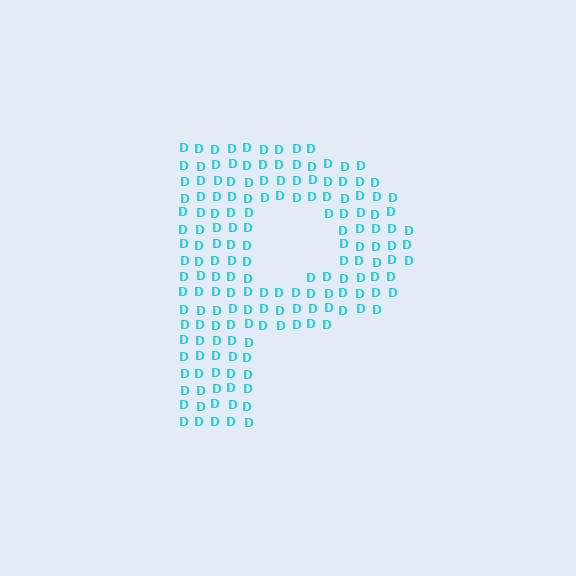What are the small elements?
The small elements are letter D's.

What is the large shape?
The large shape is the letter P.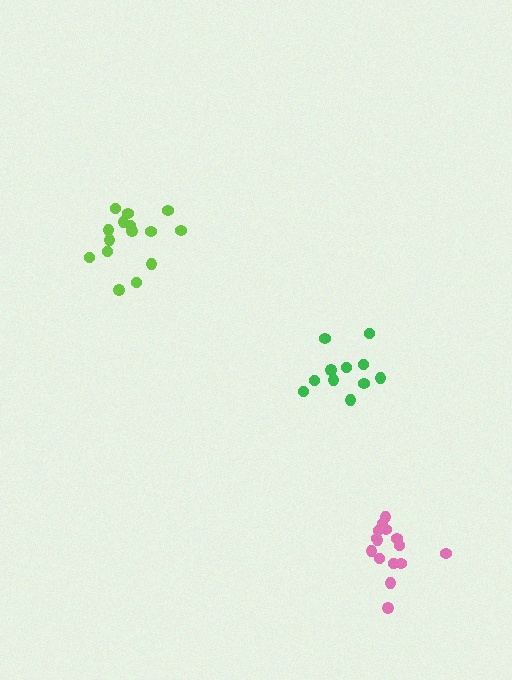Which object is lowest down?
The pink cluster is bottommost.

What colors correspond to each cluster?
The clusters are colored: lime, green, pink.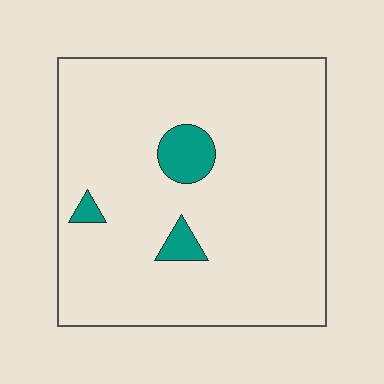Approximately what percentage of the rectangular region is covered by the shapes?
Approximately 5%.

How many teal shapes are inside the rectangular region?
3.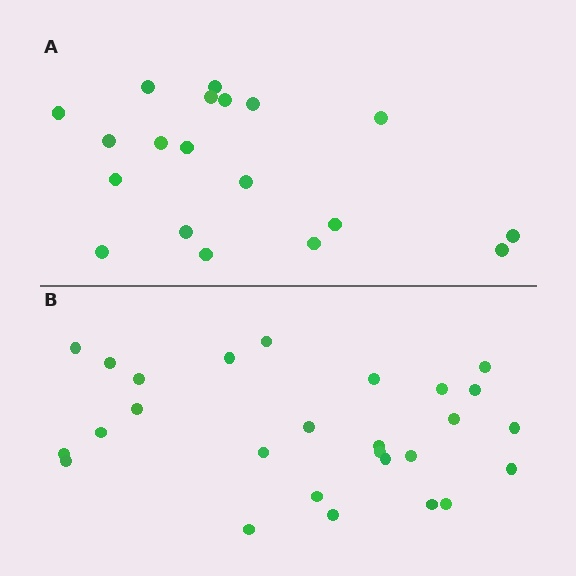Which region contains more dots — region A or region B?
Region B (the bottom region) has more dots.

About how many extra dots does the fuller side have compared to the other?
Region B has roughly 8 or so more dots than region A.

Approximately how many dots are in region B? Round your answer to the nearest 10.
About 30 dots. (The exact count is 27, which rounds to 30.)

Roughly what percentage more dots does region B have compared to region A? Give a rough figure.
About 40% more.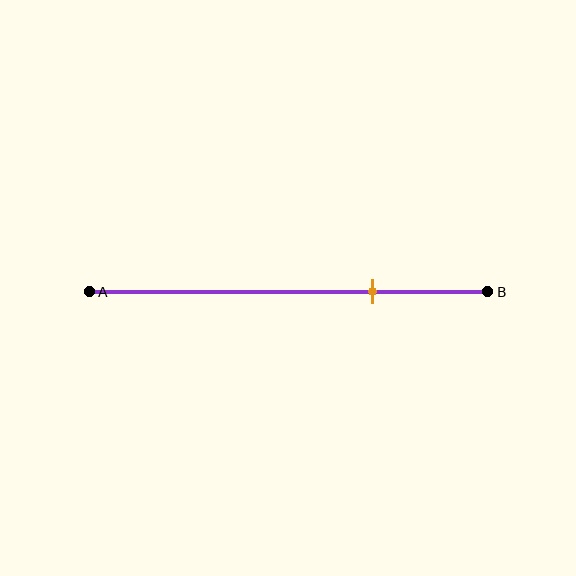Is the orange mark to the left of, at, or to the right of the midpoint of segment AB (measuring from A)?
The orange mark is to the right of the midpoint of segment AB.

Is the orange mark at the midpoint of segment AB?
No, the mark is at about 70% from A, not at the 50% midpoint.